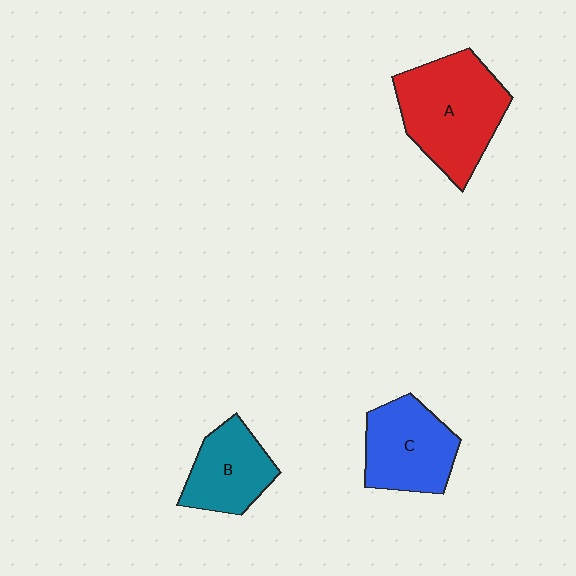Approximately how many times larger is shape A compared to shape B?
Approximately 1.6 times.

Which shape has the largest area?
Shape A (red).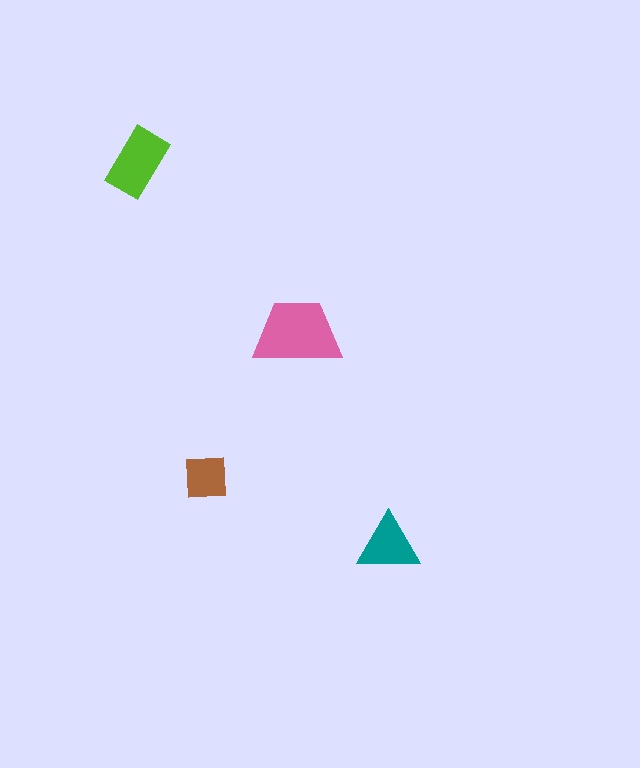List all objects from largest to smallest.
The pink trapezoid, the lime rectangle, the teal triangle, the brown square.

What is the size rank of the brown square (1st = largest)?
4th.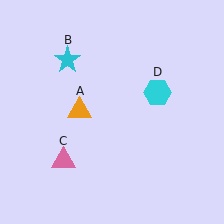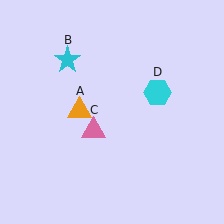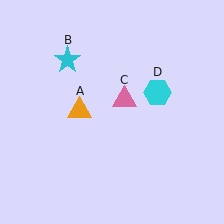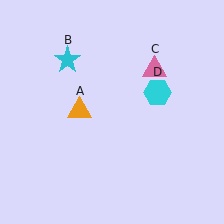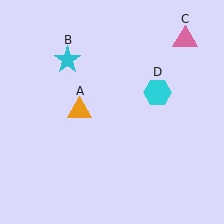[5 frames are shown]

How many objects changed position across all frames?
1 object changed position: pink triangle (object C).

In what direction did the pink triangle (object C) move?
The pink triangle (object C) moved up and to the right.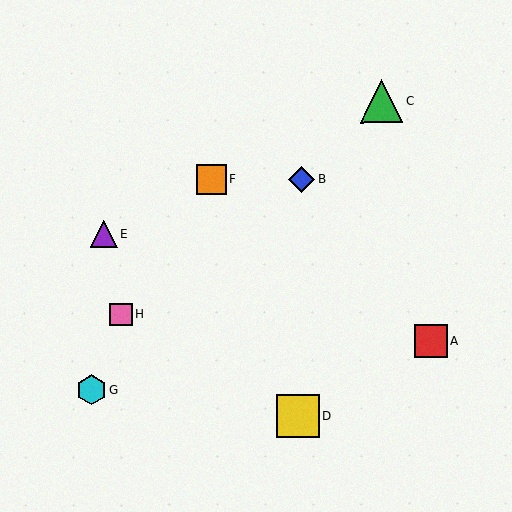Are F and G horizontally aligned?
No, F is at y≈179 and G is at y≈390.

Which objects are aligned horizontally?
Objects B, F are aligned horizontally.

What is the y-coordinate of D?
Object D is at y≈416.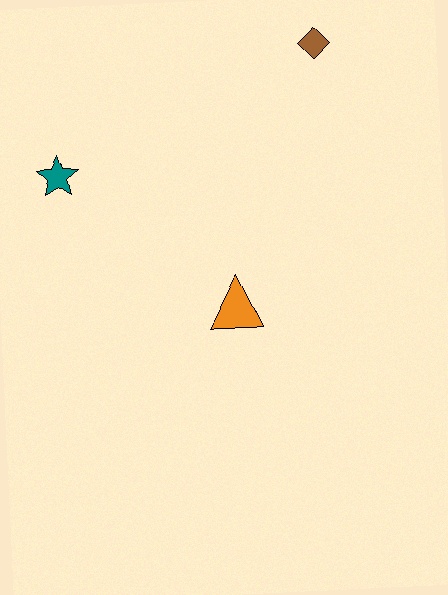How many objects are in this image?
There are 3 objects.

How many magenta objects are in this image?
There are no magenta objects.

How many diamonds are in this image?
There is 1 diamond.